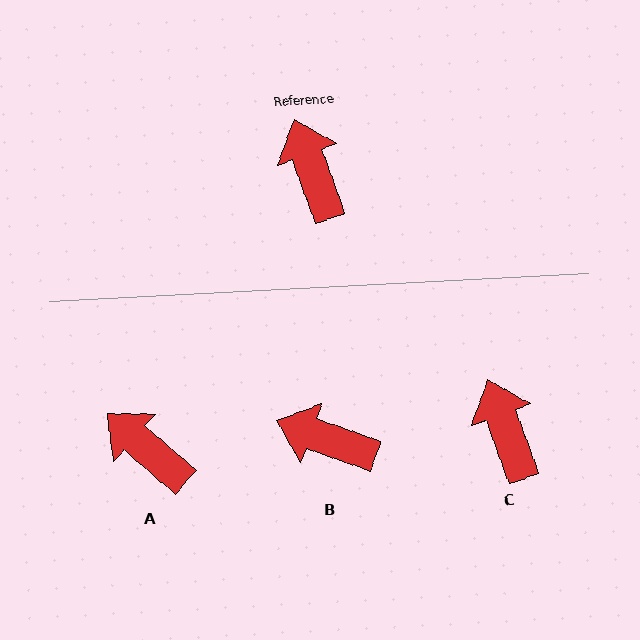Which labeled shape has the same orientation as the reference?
C.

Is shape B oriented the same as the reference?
No, it is off by about 50 degrees.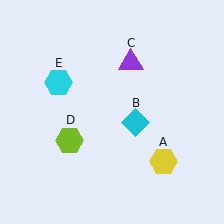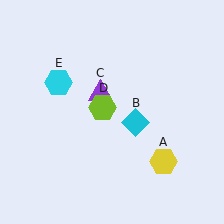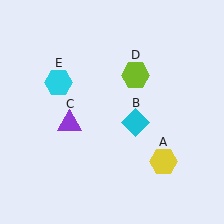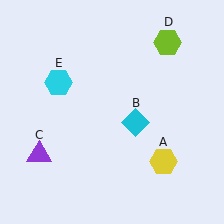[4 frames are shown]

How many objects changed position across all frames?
2 objects changed position: purple triangle (object C), lime hexagon (object D).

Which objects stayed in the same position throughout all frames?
Yellow hexagon (object A) and cyan diamond (object B) and cyan hexagon (object E) remained stationary.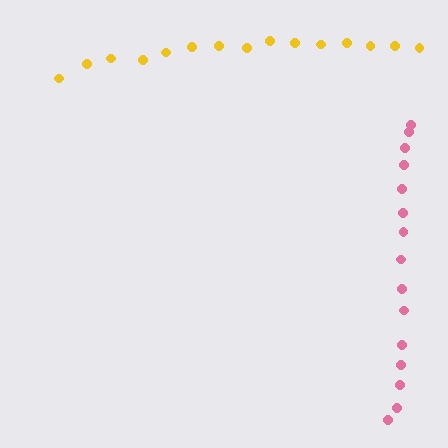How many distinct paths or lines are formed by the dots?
There are 2 distinct paths.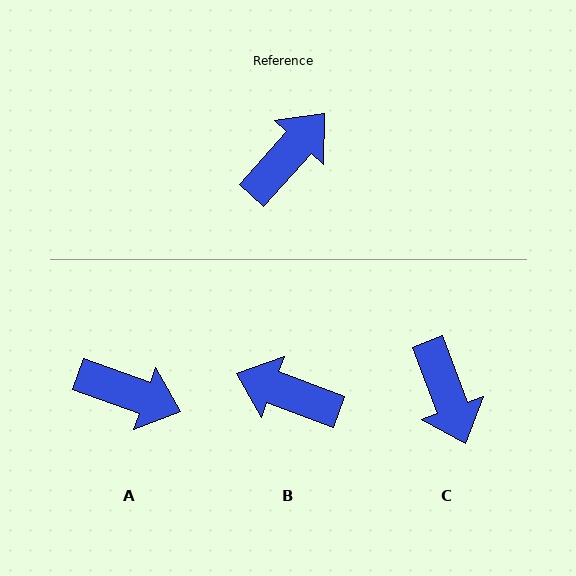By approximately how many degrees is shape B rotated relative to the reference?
Approximately 111 degrees counter-clockwise.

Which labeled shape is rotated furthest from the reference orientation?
C, about 118 degrees away.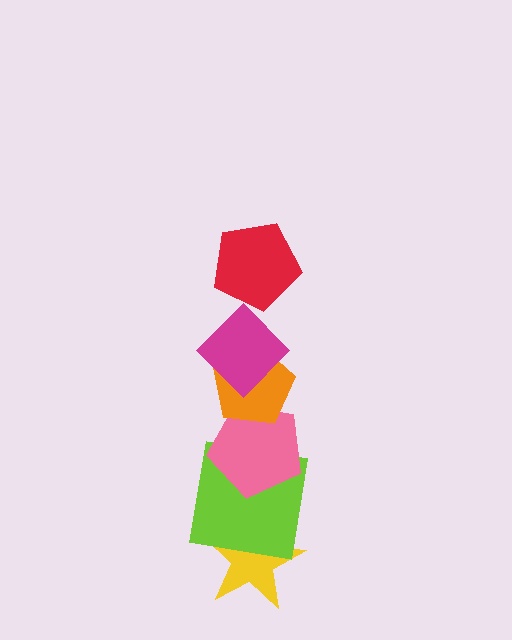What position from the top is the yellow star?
The yellow star is 6th from the top.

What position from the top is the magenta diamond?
The magenta diamond is 2nd from the top.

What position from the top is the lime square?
The lime square is 5th from the top.